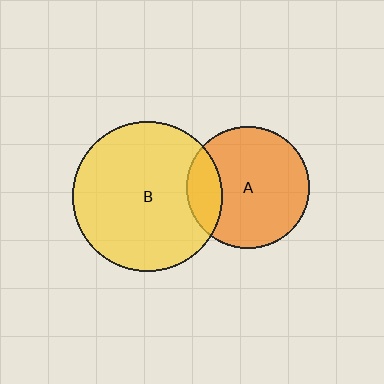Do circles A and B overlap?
Yes.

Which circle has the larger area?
Circle B (yellow).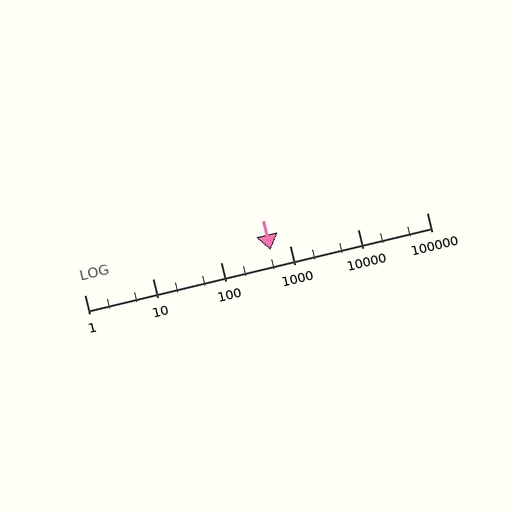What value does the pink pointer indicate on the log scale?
The pointer indicates approximately 520.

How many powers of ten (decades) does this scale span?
The scale spans 5 decades, from 1 to 100000.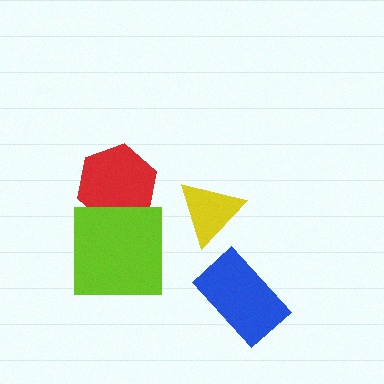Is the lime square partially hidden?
No, no other shape covers it.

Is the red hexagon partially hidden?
Yes, it is partially covered by another shape.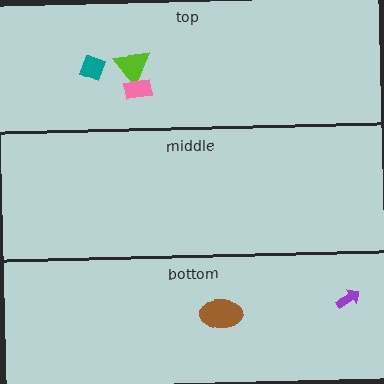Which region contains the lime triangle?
The top region.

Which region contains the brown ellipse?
The bottom region.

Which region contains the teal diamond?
The top region.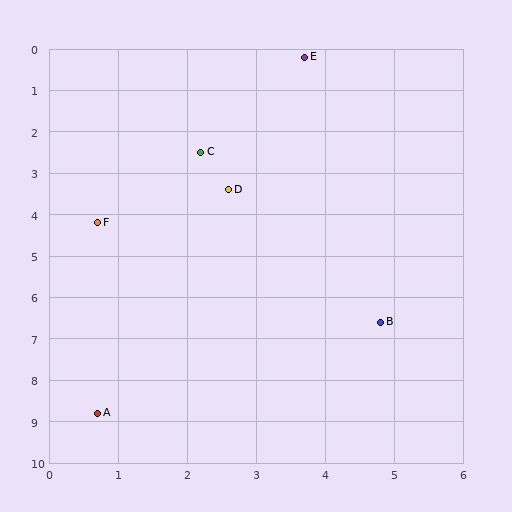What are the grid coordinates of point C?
Point C is at approximately (2.2, 2.5).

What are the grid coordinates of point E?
Point E is at approximately (3.7, 0.2).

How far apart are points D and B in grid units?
Points D and B are about 3.9 grid units apart.